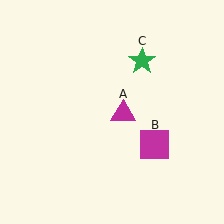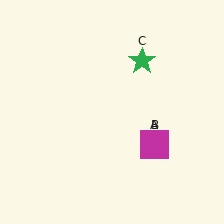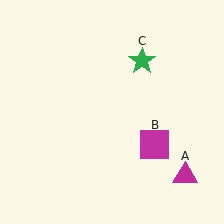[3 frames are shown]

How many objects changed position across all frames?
1 object changed position: magenta triangle (object A).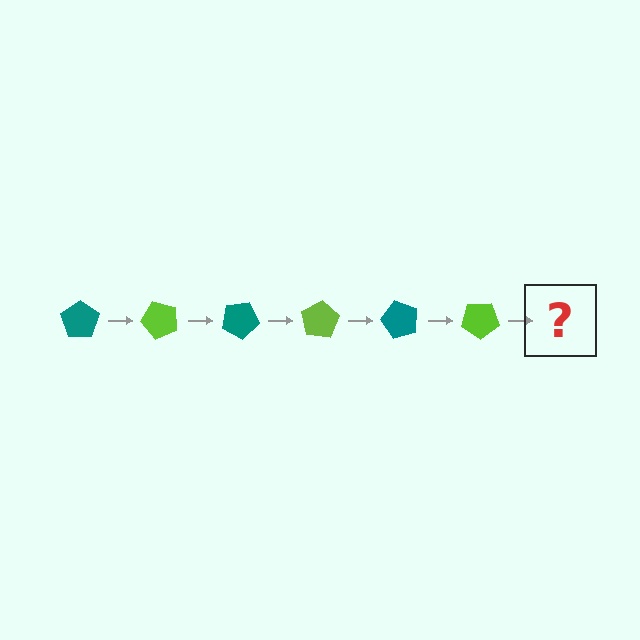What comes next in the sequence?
The next element should be a teal pentagon, rotated 300 degrees from the start.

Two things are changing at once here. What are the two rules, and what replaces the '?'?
The two rules are that it rotates 50 degrees each step and the color cycles through teal and lime. The '?' should be a teal pentagon, rotated 300 degrees from the start.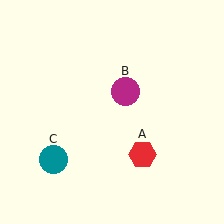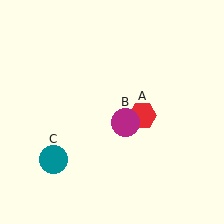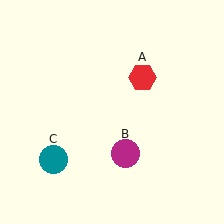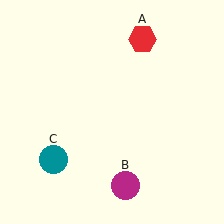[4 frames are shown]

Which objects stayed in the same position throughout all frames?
Teal circle (object C) remained stationary.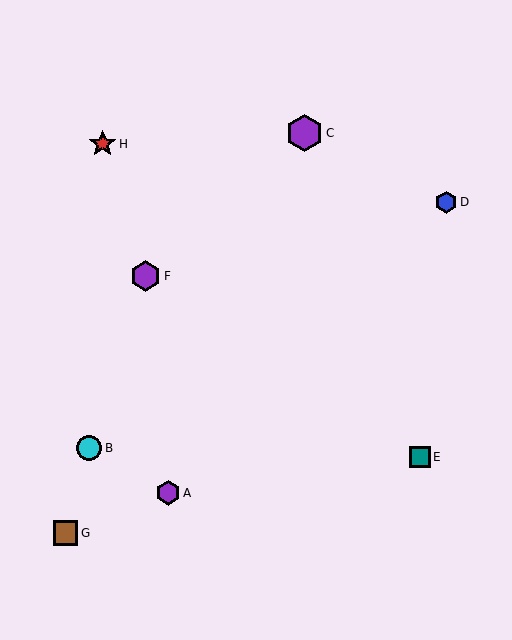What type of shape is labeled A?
Shape A is a purple hexagon.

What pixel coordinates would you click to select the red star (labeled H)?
Click at (103, 144) to select the red star H.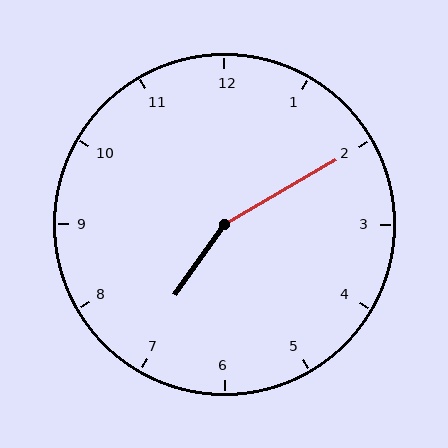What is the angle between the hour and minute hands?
Approximately 155 degrees.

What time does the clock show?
7:10.